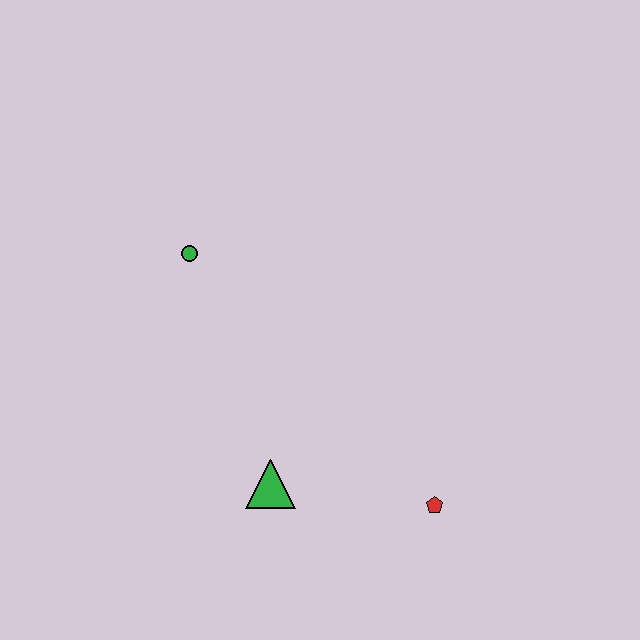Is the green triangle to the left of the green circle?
No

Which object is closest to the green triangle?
The red pentagon is closest to the green triangle.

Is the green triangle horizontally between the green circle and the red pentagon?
Yes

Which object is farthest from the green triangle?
The green circle is farthest from the green triangle.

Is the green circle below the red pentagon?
No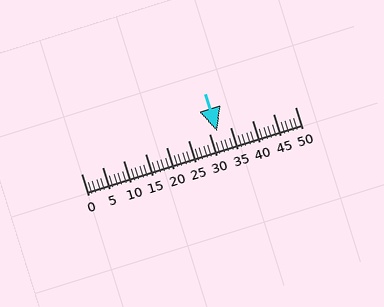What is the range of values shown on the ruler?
The ruler shows values from 0 to 50.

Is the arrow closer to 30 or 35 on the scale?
The arrow is closer to 30.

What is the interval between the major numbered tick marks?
The major tick marks are spaced 5 units apart.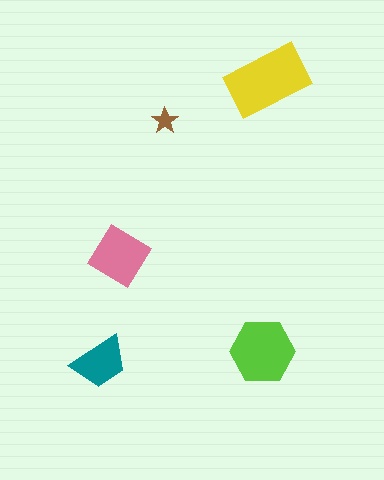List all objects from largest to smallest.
The yellow rectangle, the lime hexagon, the pink diamond, the teal trapezoid, the brown star.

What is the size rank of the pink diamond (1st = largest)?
3rd.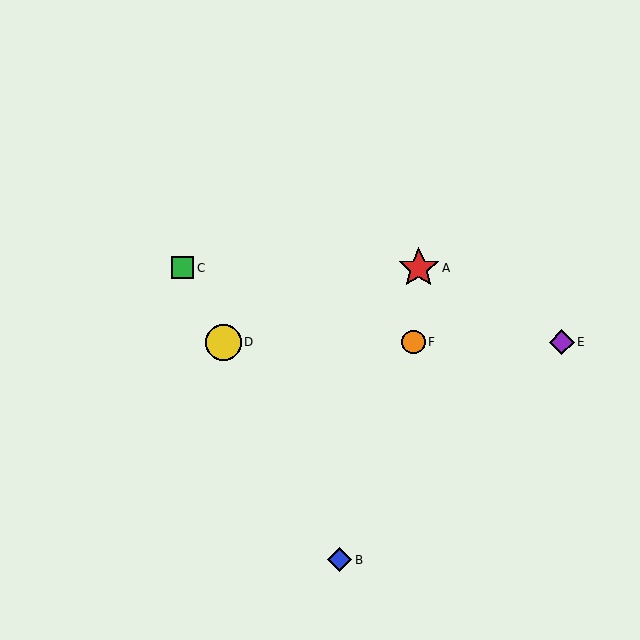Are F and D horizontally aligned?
Yes, both are at y≈342.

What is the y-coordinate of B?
Object B is at y≈560.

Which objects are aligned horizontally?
Objects D, E, F are aligned horizontally.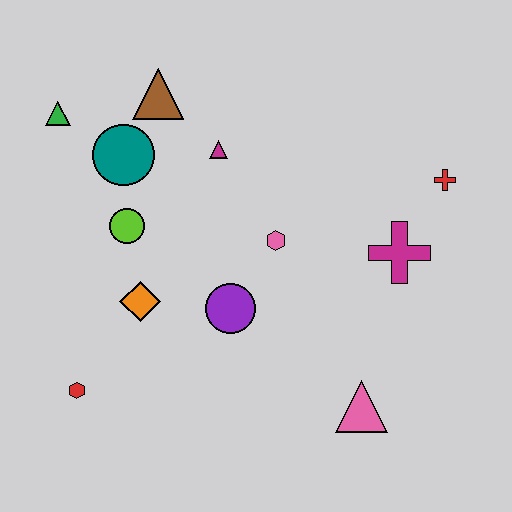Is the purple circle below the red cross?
Yes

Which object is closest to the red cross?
The magenta cross is closest to the red cross.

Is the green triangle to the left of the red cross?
Yes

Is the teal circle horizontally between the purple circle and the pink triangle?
No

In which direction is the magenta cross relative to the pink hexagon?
The magenta cross is to the right of the pink hexagon.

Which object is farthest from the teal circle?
The pink triangle is farthest from the teal circle.